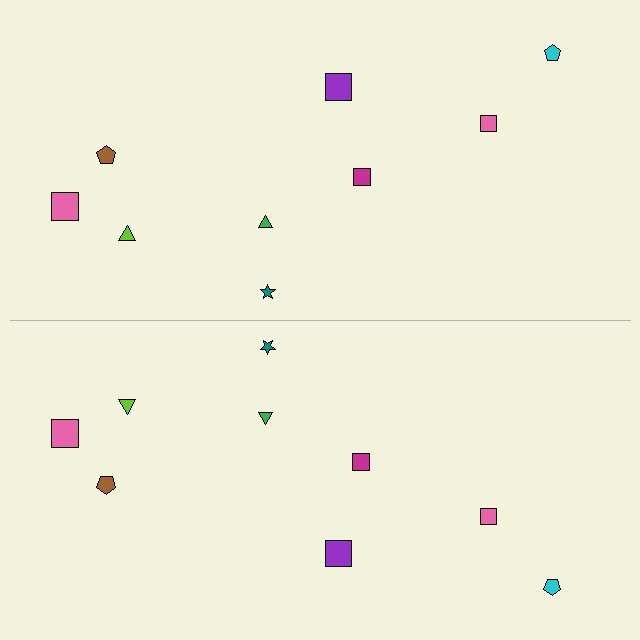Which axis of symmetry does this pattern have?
The pattern has a horizontal axis of symmetry running through the center of the image.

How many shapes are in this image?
There are 18 shapes in this image.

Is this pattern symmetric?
Yes, this pattern has bilateral (reflection) symmetry.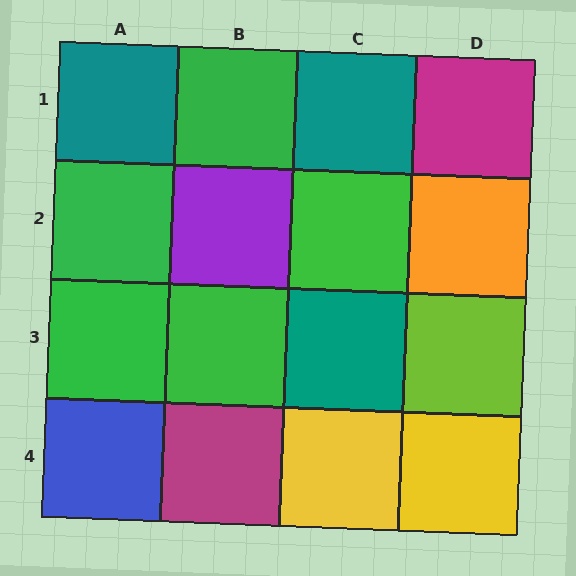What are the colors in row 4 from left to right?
Blue, magenta, yellow, yellow.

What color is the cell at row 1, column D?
Magenta.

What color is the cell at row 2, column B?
Purple.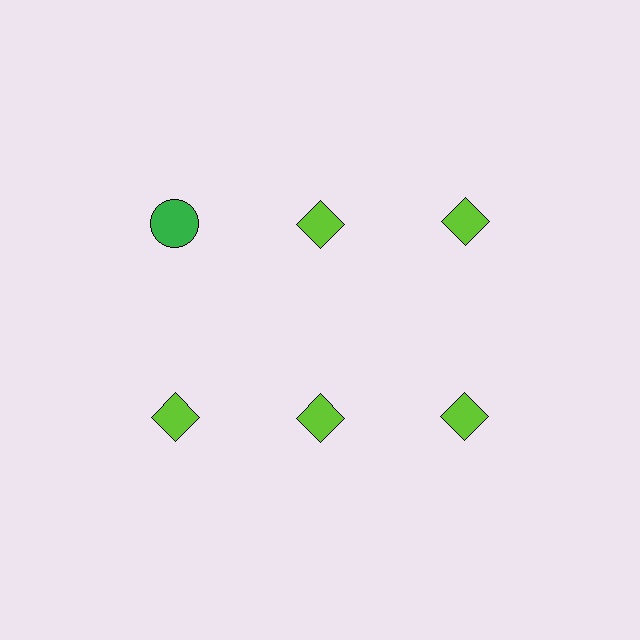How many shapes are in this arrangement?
There are 6 shapes arranged in a grid pattern.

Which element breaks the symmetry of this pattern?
The green circle in the top row, leftmost column breaks the symmetry. All other shapes are lime diamonds.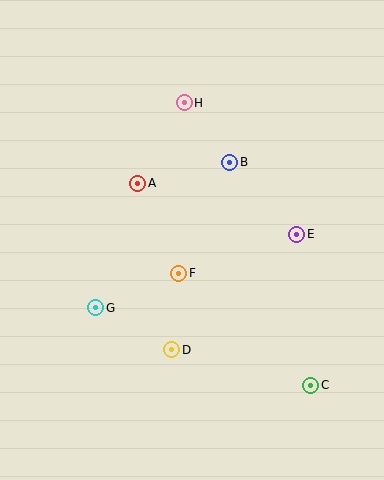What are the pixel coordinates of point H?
Point H is at (184, 103).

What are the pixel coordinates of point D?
Point D is at (172, 350).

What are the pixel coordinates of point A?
Point A is at (138, 183).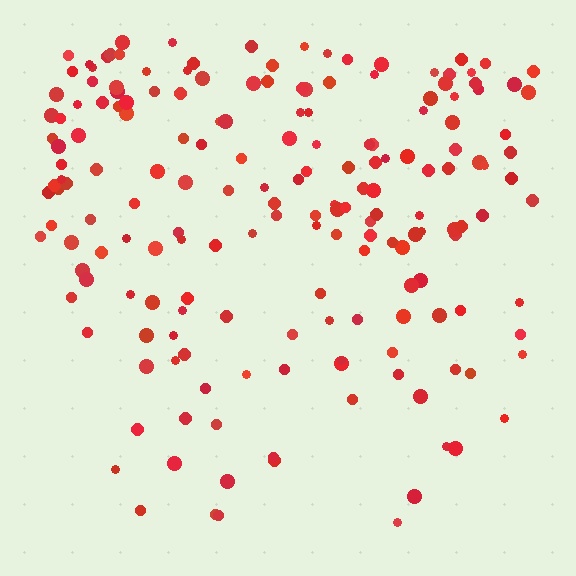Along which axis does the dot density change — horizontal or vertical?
Vertical.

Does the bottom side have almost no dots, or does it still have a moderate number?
Still a moderate number, just noticeably fewer than the top.